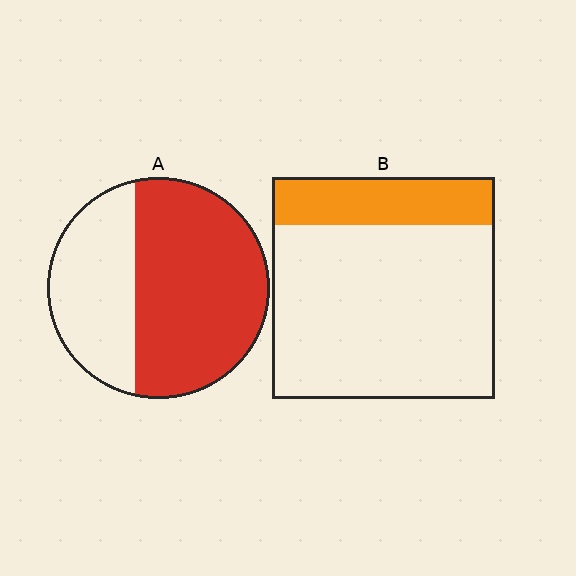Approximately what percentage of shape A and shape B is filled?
A is approximately 65% and B is approximately 20%.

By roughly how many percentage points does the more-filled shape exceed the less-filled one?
By roughly 40 percentage points (A over B).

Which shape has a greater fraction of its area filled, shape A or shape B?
Shape A.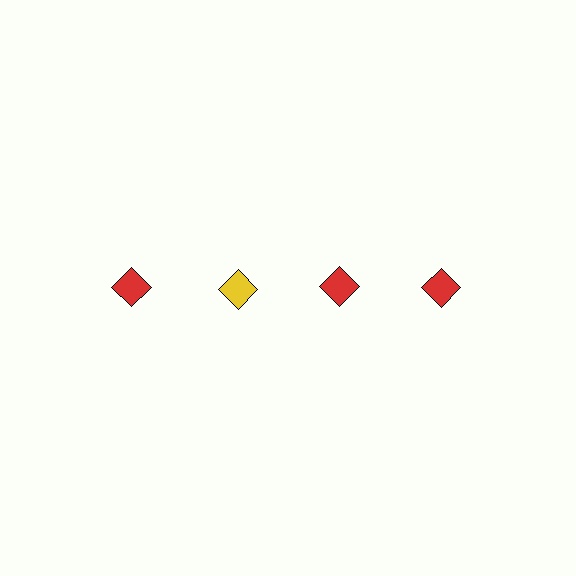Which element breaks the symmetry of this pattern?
The yellow diamond in the top row, second from left column breaks the symmetry. All other shapes are red diamonds.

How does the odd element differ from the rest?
It has a different color: yellow instead of red.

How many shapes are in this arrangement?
There are 4 shapes arranged in a grid pattern.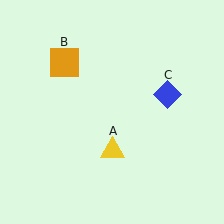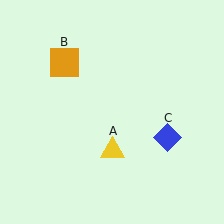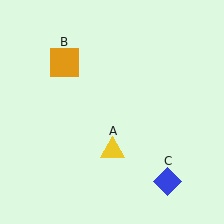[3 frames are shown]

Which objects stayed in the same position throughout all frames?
Yellow triangle (object A) and orange square (object B) remained stationary.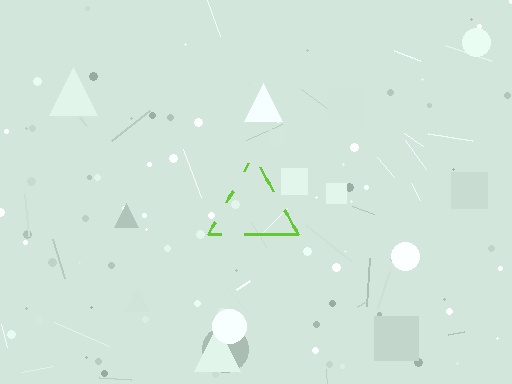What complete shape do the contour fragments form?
The contour fragments form a triangle.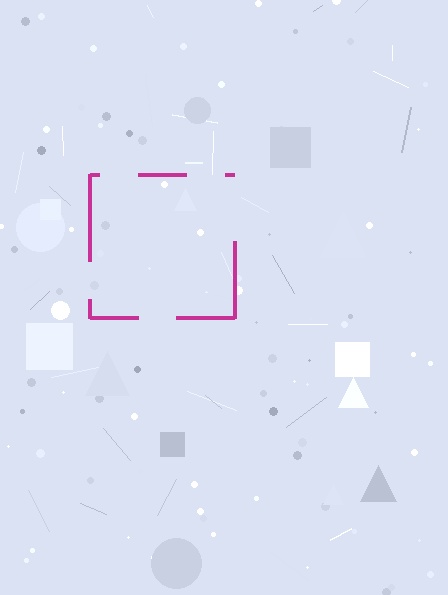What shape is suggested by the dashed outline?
The dashed outline suggests a square.